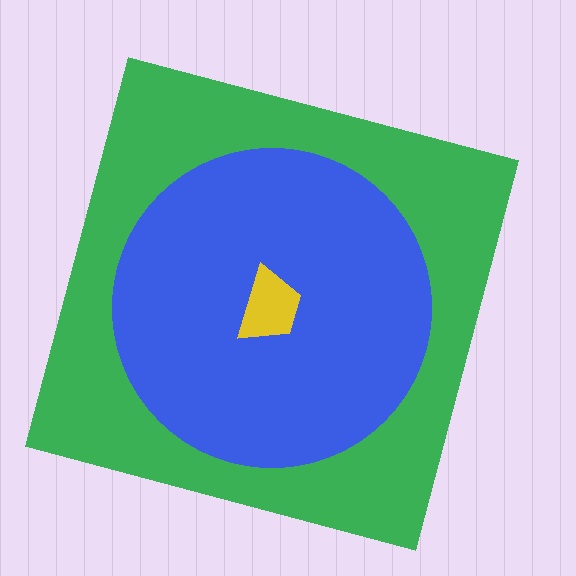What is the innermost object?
The yellow trapezoid.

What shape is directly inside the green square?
The blue circle.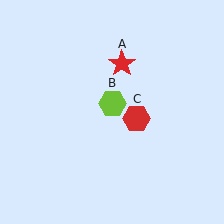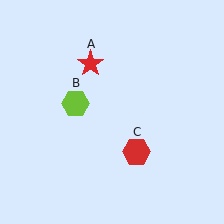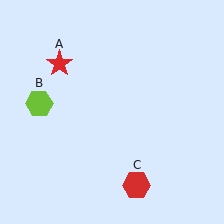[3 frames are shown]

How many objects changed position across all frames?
3 objects changed position: red star (object A), lime hexagon (object B), red hexagon (object C).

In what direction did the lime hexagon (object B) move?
The lime hexagon (object B) moved left.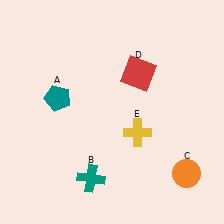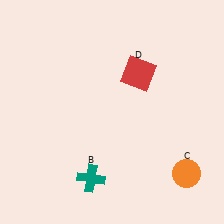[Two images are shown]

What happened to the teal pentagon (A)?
The teal pentagon (A) was removed in Image 2. It was in the top-left area of Image 1.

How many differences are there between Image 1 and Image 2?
There are 2 differences between the two images.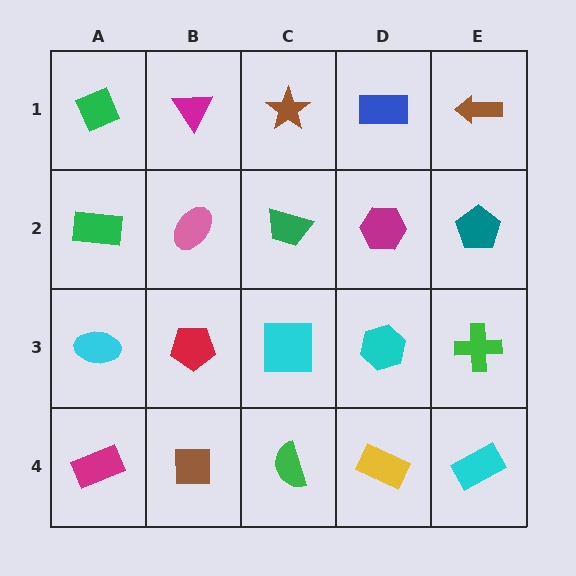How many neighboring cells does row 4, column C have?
3.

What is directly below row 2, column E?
A green cross.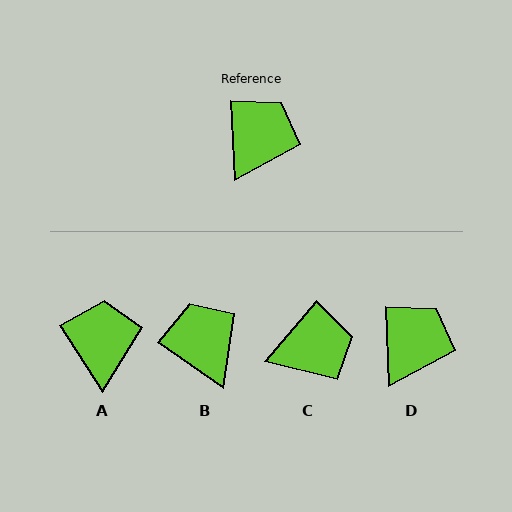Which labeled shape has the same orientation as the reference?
D.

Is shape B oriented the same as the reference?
No, it is off by about 53 degrees.